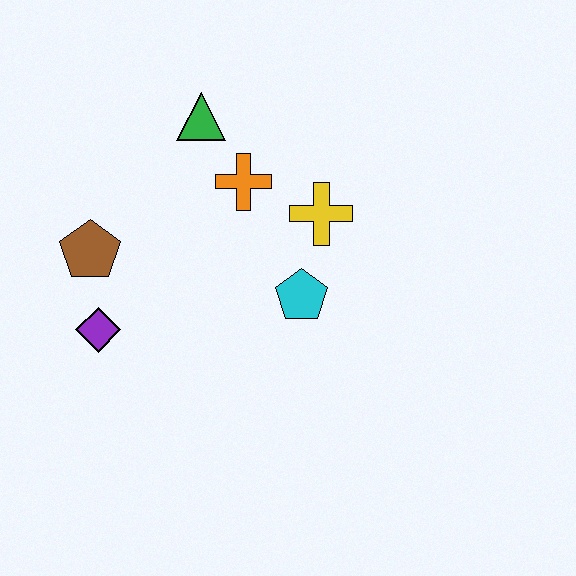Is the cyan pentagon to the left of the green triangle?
No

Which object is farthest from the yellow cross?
The purple diamond is farthest from the yellow cross.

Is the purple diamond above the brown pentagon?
No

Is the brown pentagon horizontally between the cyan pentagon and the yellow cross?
No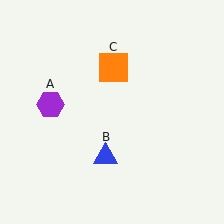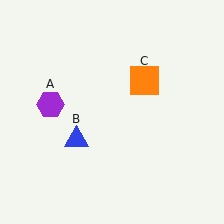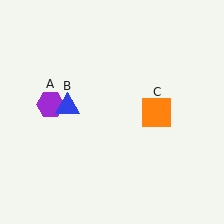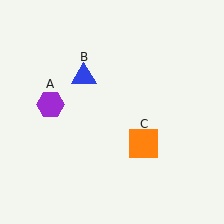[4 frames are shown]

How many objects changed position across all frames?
2 objects changed position: blue triangle (object B), orange square (object C).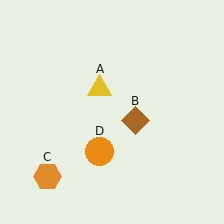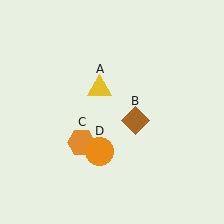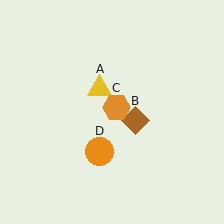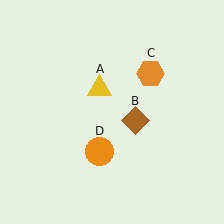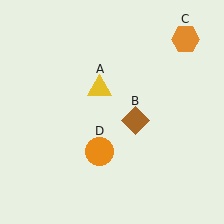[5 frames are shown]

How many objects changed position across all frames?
1 object changed position: orange hexagon (object C).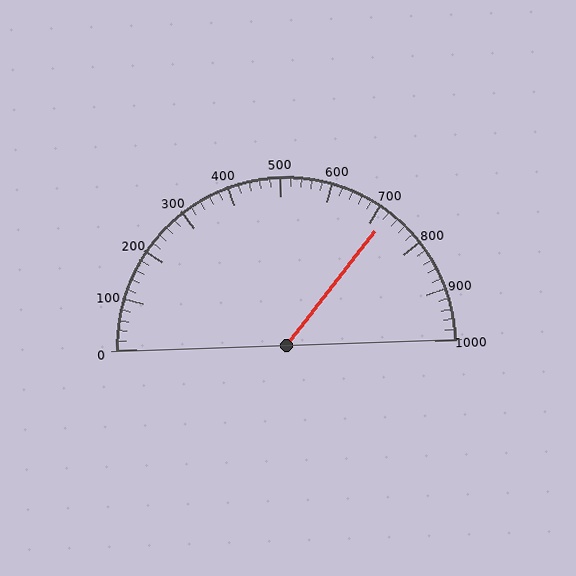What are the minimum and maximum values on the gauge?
The gauge ranges from 0 to 1000.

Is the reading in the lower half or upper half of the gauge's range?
The reading is in the upper half of the range (0 to 1000).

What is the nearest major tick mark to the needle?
The nearest major tick mark is 700.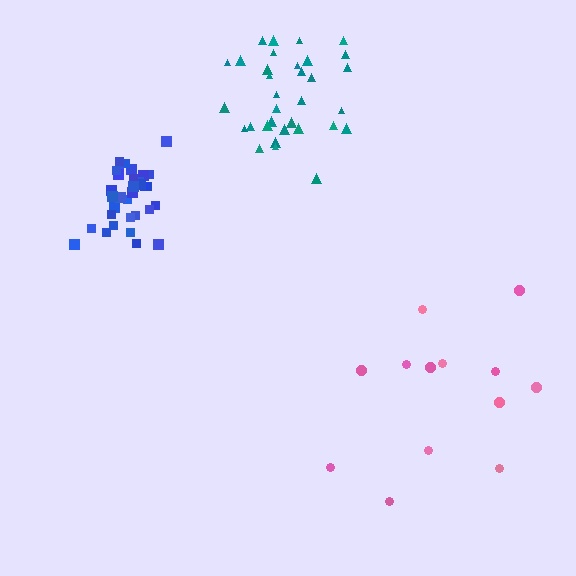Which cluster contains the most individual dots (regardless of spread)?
Blue (35).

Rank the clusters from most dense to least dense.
blue, teal, pink.